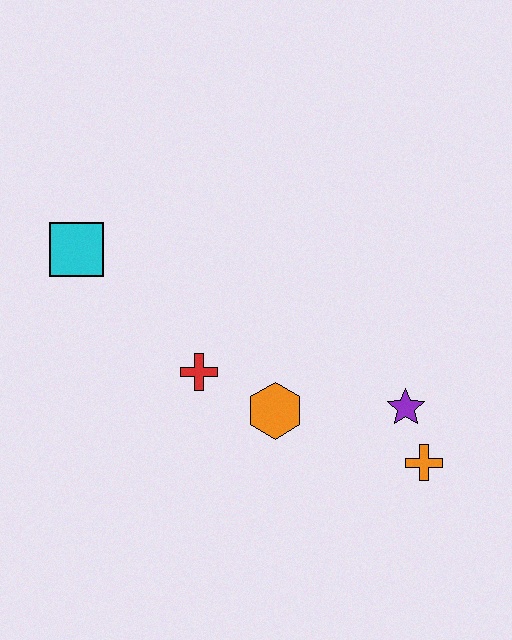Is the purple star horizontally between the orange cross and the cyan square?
Yes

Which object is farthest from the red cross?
The orange cross is farthest from the red cross.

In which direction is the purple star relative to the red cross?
The purple star is to the right of the red cross.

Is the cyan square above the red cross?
Yes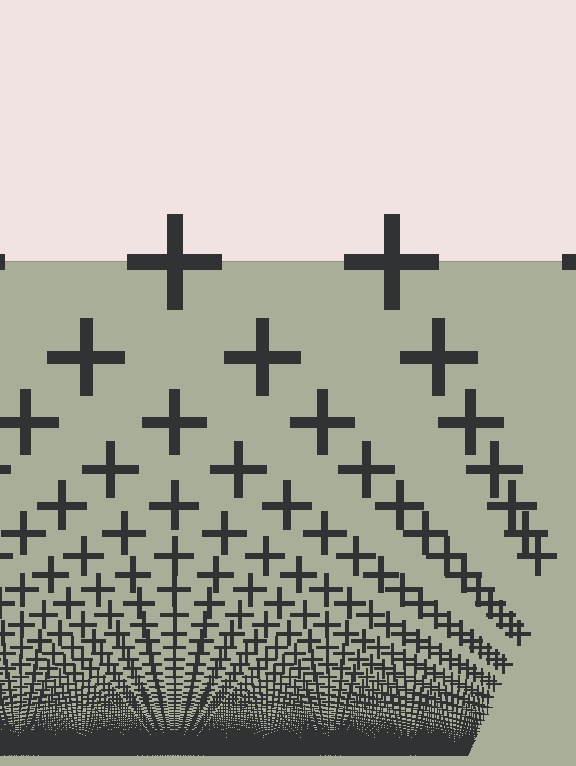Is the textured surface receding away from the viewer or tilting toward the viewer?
The surface appears to tilt toward the viewer. Texture elements get larger and sparser toward the top.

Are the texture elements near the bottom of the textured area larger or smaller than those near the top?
Smaller. The gradient is inverted — elements near the bottom are smaller and denser.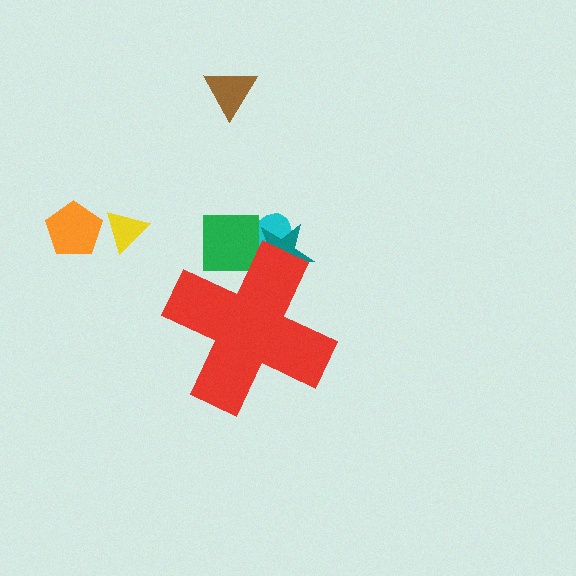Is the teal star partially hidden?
Yes, the teal star is partially hidden behind the red cross.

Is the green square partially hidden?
Yes, the green square is partially hidden behind the red cross.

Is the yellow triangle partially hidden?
No, the yellow triangle is fully visible.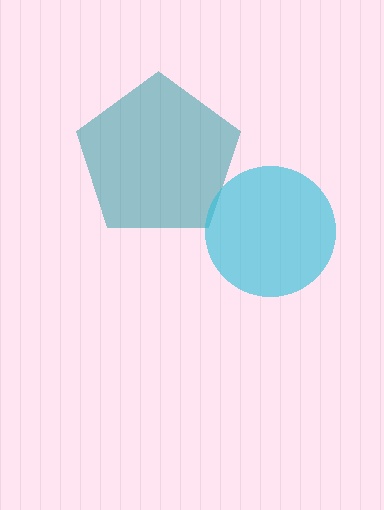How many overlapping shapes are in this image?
There are 2 overlapping shapes in the image.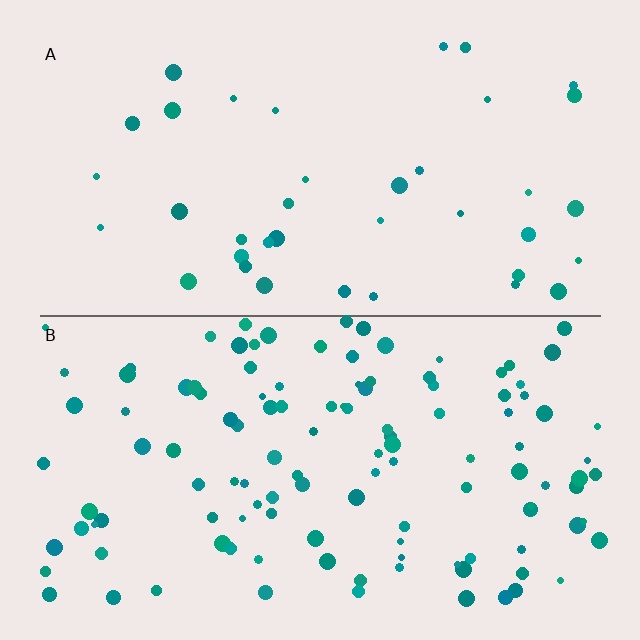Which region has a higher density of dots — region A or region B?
B (the bottom).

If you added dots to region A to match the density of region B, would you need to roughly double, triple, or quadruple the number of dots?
Approximately triple.